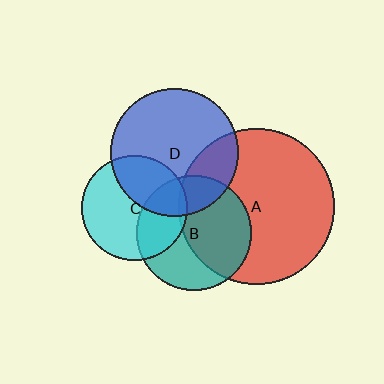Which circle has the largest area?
Circle A (red).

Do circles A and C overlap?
Yes.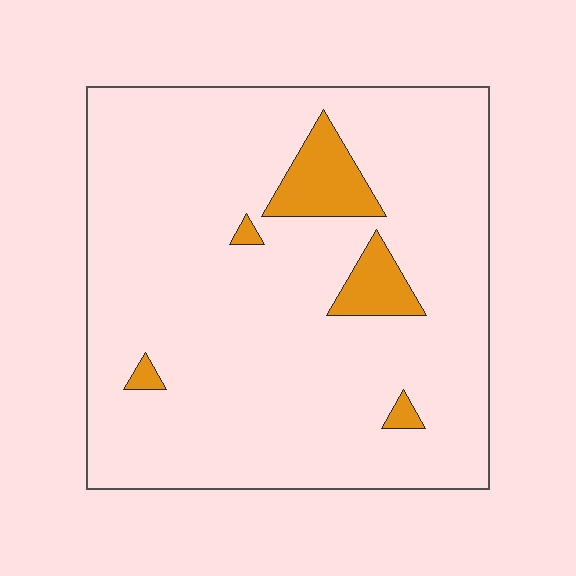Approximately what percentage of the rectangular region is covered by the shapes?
Approximately 10%.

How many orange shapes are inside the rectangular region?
5.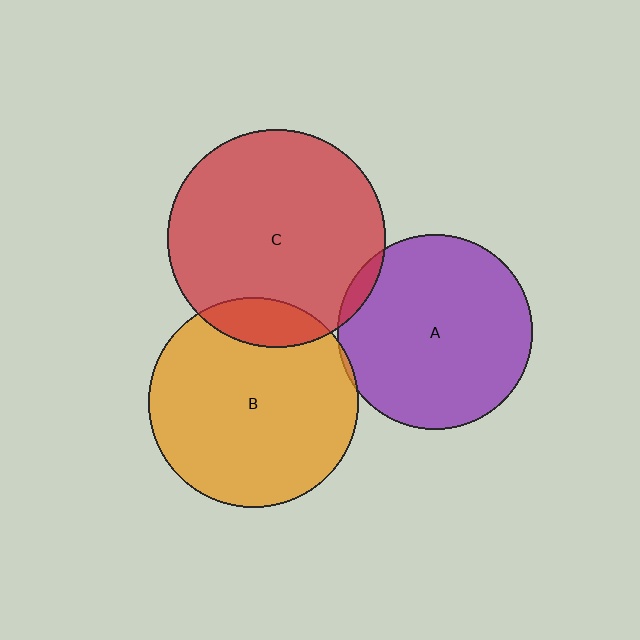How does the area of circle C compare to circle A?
Approximately 1.2 times.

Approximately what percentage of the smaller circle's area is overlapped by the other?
Approximately 5%.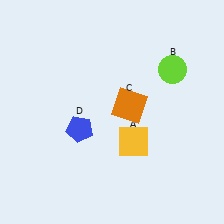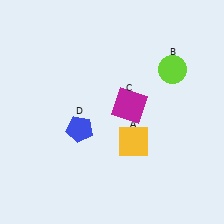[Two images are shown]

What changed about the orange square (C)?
In Image 1, C is orange. In Image 2, it changed to magenta.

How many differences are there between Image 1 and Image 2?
There is 1 difference between the two images.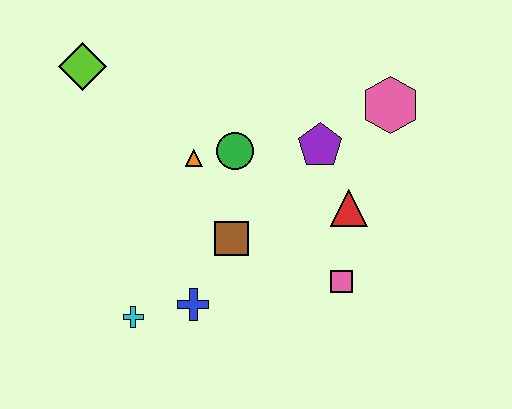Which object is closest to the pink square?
The red triangle is closest to the pink square.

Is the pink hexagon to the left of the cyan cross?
No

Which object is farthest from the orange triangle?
The pink hexagon is farthest from the orange triangle.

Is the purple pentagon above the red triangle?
Yes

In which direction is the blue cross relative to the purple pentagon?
The blue cross is below the purple pentagon.